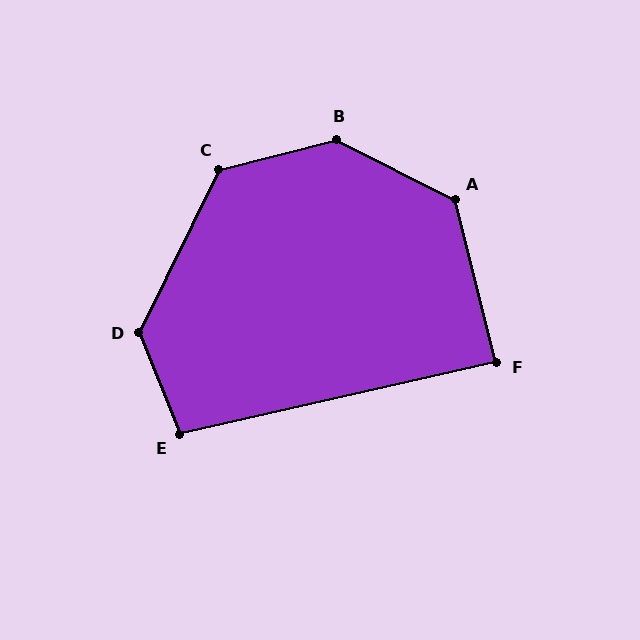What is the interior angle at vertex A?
Approximately 131 degrees (obtuse).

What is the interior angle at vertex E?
Approximately 99 degrees (obtuse).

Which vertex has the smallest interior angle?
F, at approximately 89 degrees.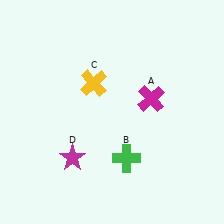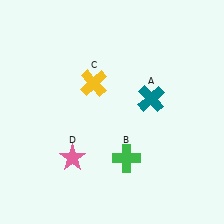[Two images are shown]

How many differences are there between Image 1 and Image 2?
There are 2 differences between the two images.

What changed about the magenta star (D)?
In Image 1, D is magenta. In Image 2, it changed to pink.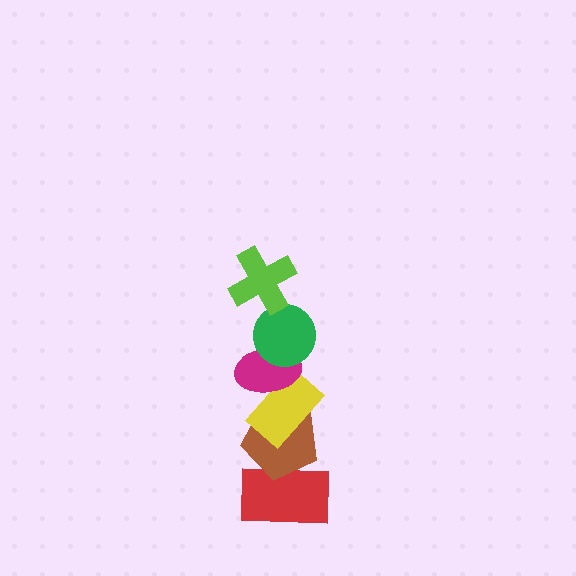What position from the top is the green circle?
The green circle is 2nd from the top.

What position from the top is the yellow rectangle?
The yellow rectangle is 4th from the top.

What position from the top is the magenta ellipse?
The magenta ellipse is 3rd from the top.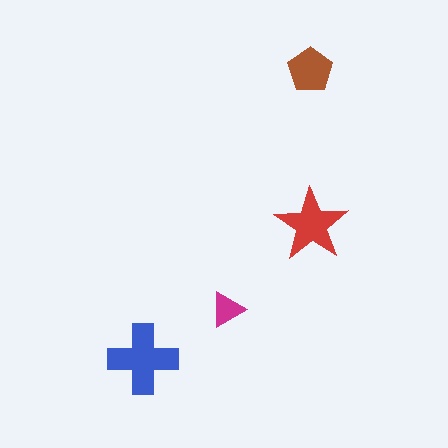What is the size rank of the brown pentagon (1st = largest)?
3rd.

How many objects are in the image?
There are 4 objects in the image.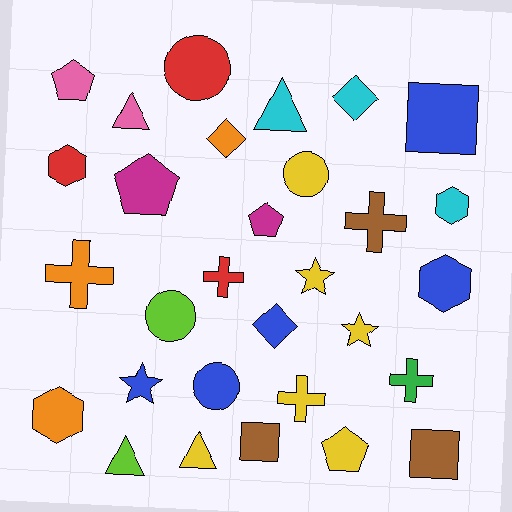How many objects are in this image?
There are 30 objects.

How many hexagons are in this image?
There are 4 hexagons.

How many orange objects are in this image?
There are 3 orange objects.